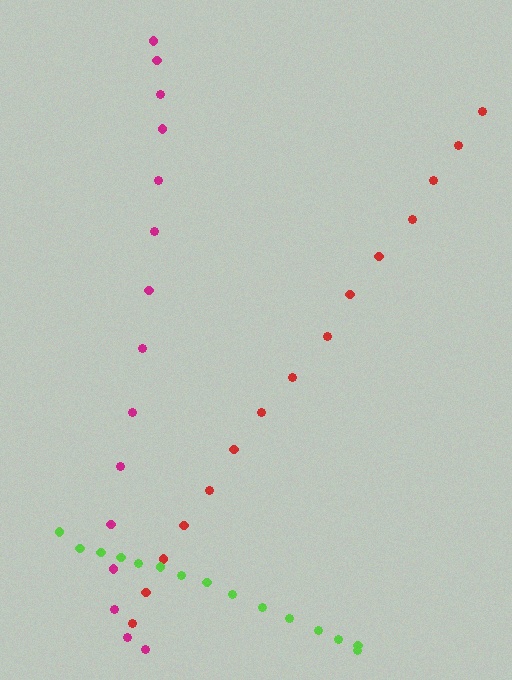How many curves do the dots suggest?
There are 3 distinct paths.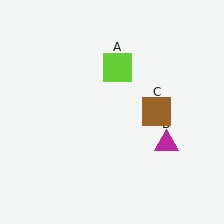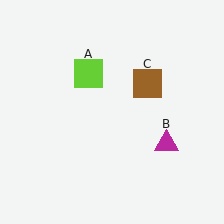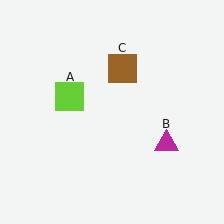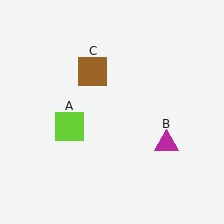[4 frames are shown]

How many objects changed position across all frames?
2 objects changed position: lime square (object A), brown square (object C).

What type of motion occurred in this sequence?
The lime square (object A), brown square (object C) rotated counterclockwise around the center of the scene.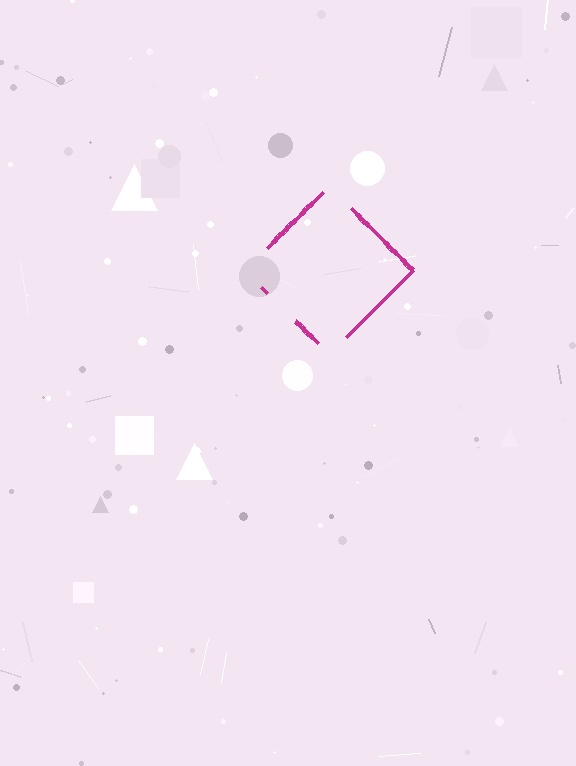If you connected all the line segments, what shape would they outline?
They would outline a diamond.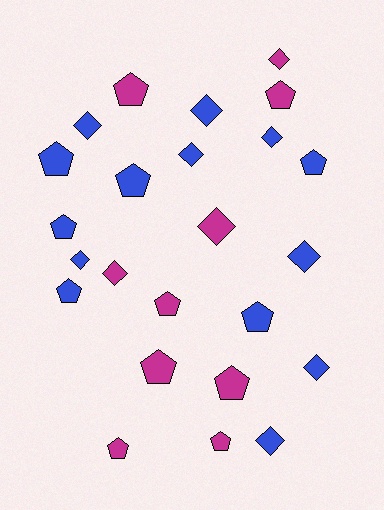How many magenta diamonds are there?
There are 3 magenta diamonds.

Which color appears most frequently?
Blue, with 14 objects.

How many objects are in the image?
There are 24 objects.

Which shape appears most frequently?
Pentagon, with 13 objects.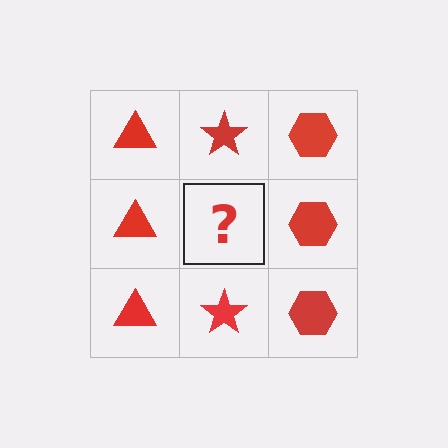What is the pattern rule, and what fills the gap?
The rule is that each column has a consistent shape. The gap should be filled with a red star.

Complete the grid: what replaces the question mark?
The question mark should be replaced with a red star.